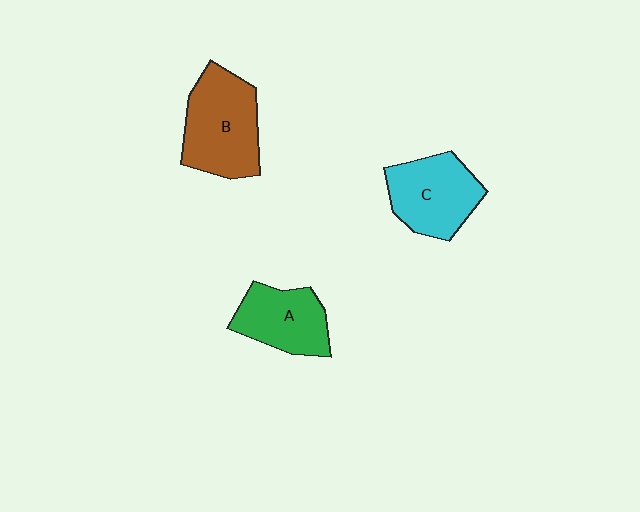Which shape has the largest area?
Shape B (brown).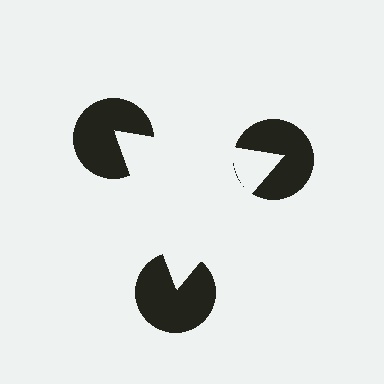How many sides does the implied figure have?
3 sides.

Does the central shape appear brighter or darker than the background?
It typically appears slightly brighter than the background, even though no actual brightness change is drawn.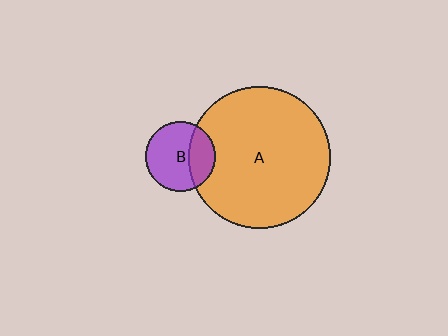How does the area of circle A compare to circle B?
Approximately 4.1 times.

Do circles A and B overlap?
Yes.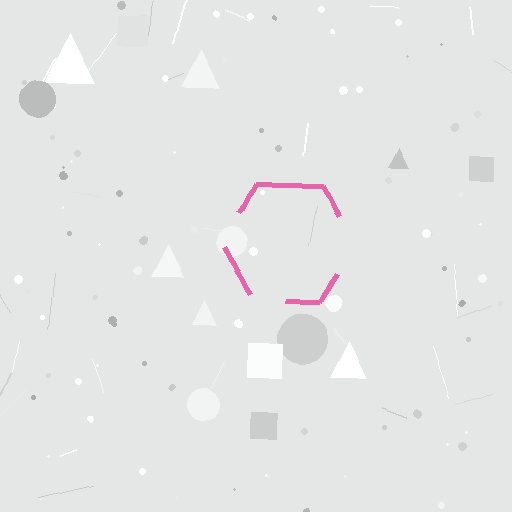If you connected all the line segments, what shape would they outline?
They would outline a hexagon.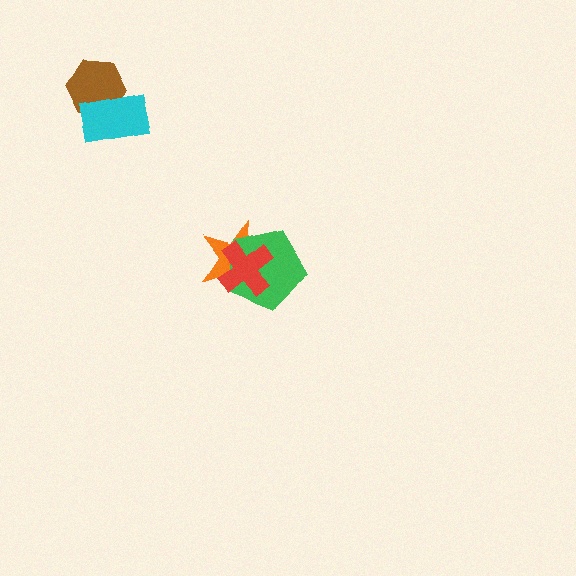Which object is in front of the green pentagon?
The red cross is in front of the green pentagon.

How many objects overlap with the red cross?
2 objects overlap with the red cross.